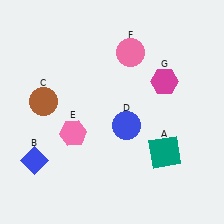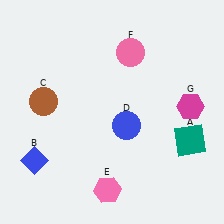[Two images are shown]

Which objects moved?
The objects that moved are: the teal square (A), the pink hexagon (E), the magenta hexagon (G).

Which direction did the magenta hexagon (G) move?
The magenta hexagon (G) moved down.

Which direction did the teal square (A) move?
The teal square (A) moved right.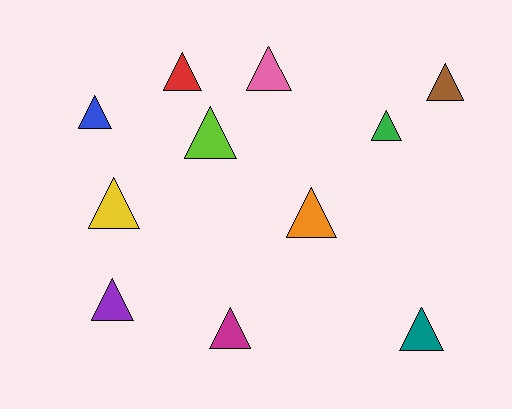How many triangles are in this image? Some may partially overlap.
There are 11 triangles.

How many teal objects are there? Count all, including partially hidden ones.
There is 1 teal object.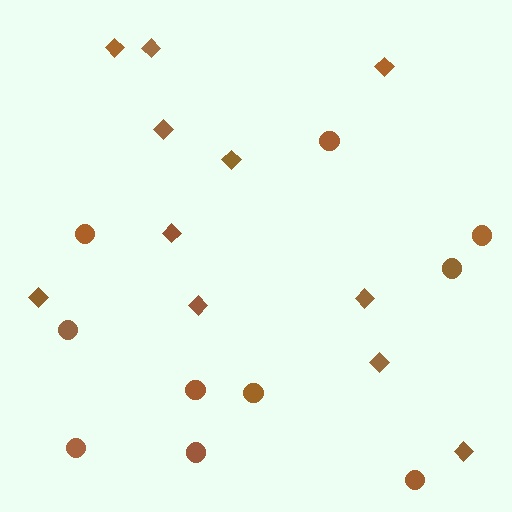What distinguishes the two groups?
There are 2 groups: one group of diamonds (11) and one group of circles (10).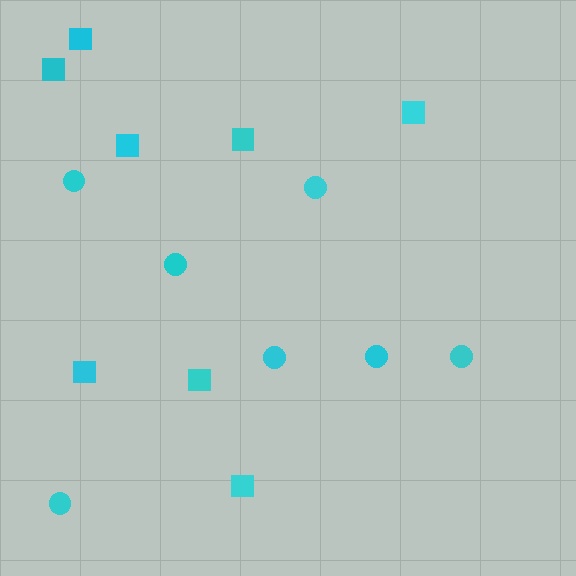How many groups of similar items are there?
There are 2 groups: one group of circles (7) and one group of squares (8).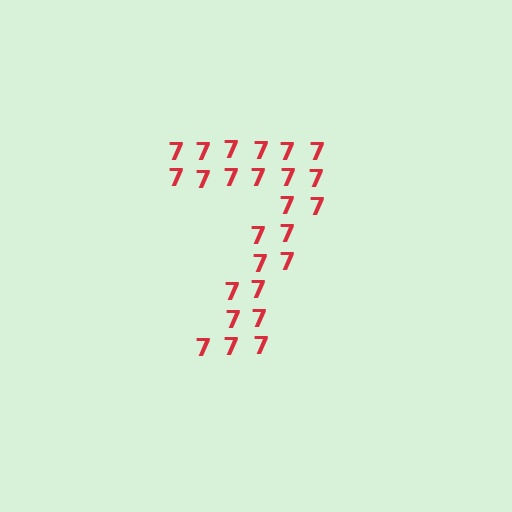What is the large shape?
The large shape is the digit 7.